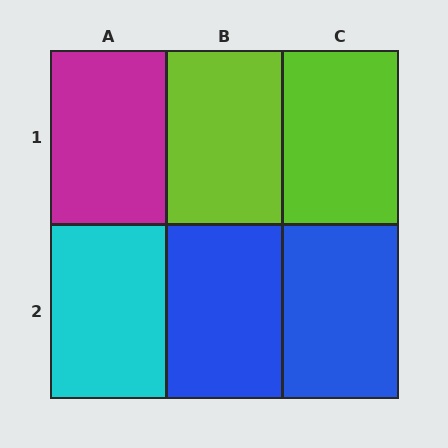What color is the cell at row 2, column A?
Cyan.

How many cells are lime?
2 cells are lime.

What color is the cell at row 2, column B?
Blue.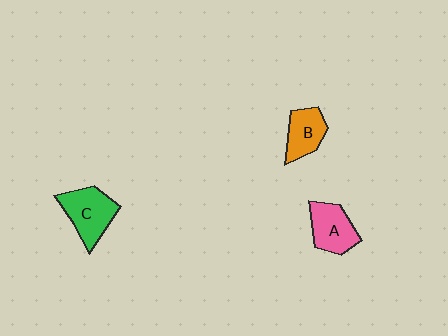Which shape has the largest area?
Shape C (green).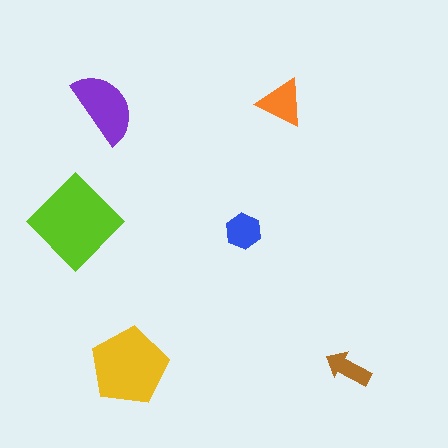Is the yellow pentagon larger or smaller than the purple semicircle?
Larger.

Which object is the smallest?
The brown arrow.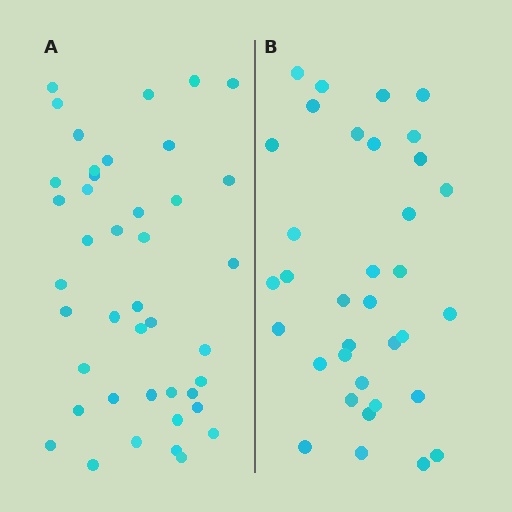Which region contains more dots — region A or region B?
Region A (the left region) has more dots.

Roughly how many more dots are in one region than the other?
Region A has roughly 8 or so more dots than region B.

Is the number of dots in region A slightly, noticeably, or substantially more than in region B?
Region A has only slightly more — the two regions are fairly close. The ratio is roughly 1.2 to 1.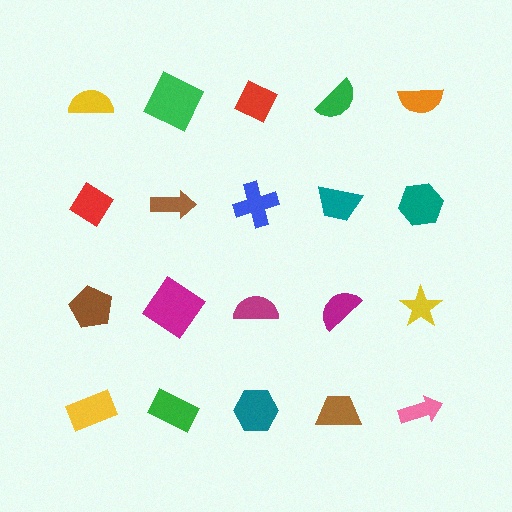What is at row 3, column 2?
A magenta diamond.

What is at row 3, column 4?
A magenta semicircle.